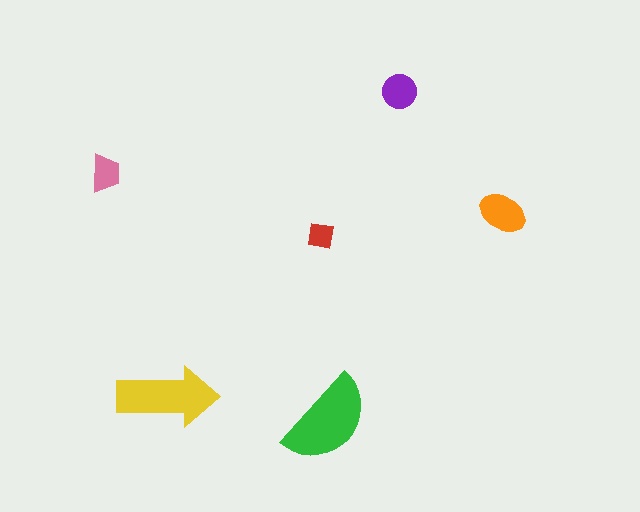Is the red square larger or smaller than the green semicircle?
Smaller.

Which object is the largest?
The green semicircle.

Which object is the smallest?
The red square.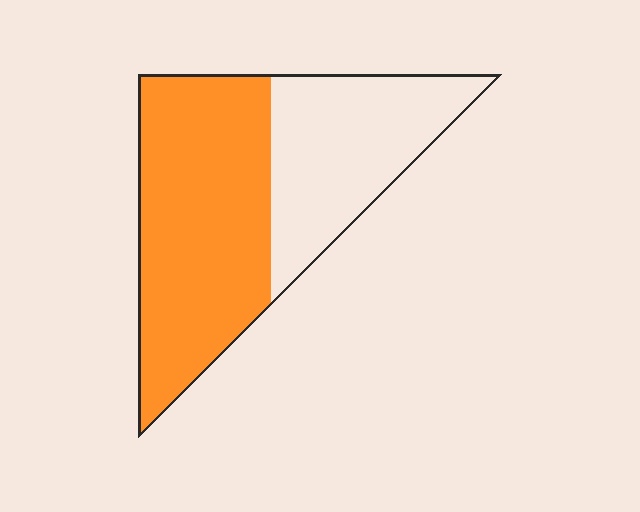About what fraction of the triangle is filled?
About three fifths (3/5).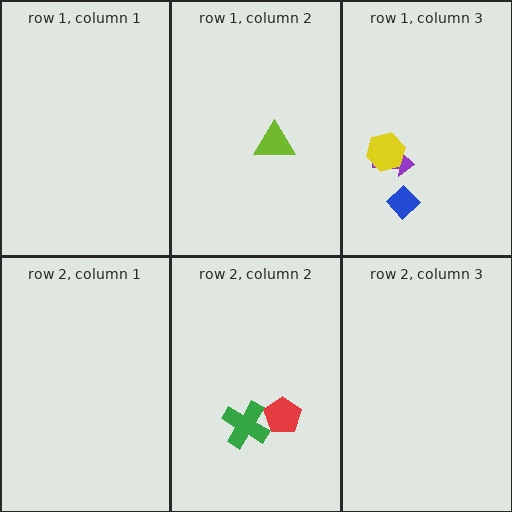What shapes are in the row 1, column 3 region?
The purple arrow, the yellow hexagon, the blue diamond.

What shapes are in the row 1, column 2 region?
The lime triangle.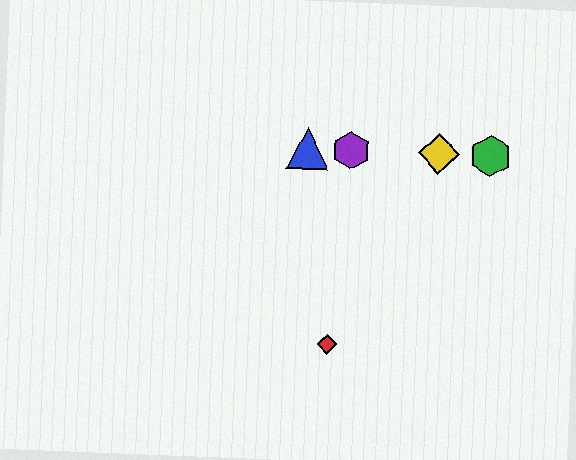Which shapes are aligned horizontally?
The blue triangle, the green hexagon, the yellow diamond, the purple hexagon are aligned horizontally.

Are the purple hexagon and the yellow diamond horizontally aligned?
Yes, both are at y≈150.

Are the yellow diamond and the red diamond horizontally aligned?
No, the yellow diamond is at y≈154 and the red diamond is at y≈344.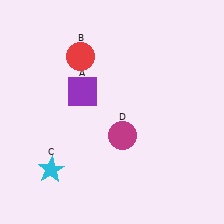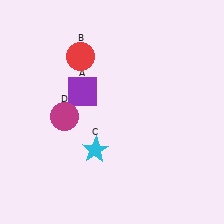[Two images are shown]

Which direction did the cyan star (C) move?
The cyan star (C) moved right.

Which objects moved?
The objects that moved are: the cyan star (C), the magenta circle (D).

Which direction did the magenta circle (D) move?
The magenta circle (D) moved left.